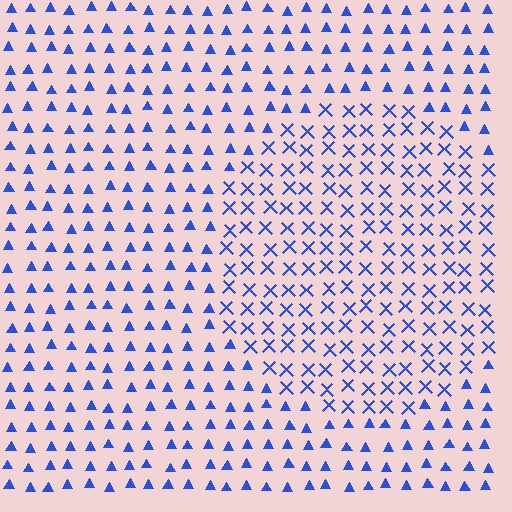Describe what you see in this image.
The image is filled with small blue elements arranged in a uniform grid. A circle-shaped region contains X marks, while the surrounding area contains triangles. The boundary is defined purely by the change in element shape.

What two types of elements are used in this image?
The image uses X marks inside the circle region and triangles outside it.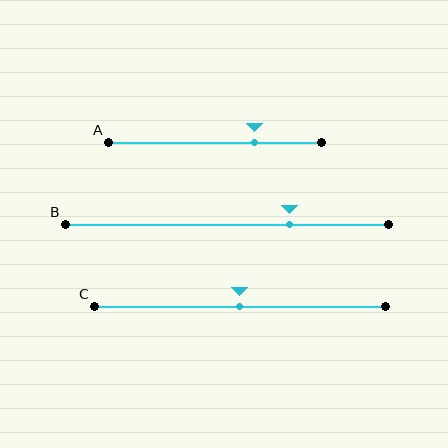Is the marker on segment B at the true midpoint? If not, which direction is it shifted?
No, the marker on segment B is shifted to the right by about 20% of the segment length.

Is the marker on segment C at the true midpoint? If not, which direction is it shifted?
Yes, the marker on segment C is at the true midpoint.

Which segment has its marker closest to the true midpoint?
Segment C has its marker closest to the true midpoint.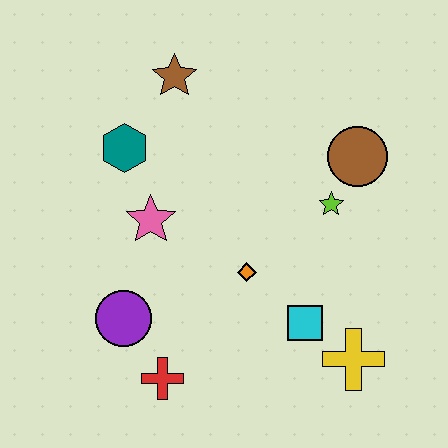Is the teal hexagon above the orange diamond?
Yes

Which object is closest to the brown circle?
The lime star is closest to the brown circle.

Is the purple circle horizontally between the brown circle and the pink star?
No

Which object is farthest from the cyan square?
The brown star is farthest from the cyan square.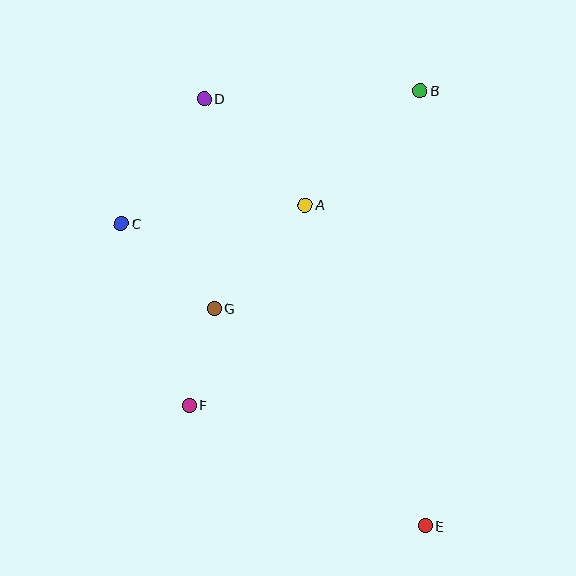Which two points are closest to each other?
Points F and G are closest to each other.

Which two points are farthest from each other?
Points D and E are farthest from each other.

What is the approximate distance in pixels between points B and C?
The distance between B and C is approximately 327 pixels.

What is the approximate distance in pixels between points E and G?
The distance between E and G is approximately 303 pixels.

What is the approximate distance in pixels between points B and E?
The distance between B and E is approximately 435 pixels.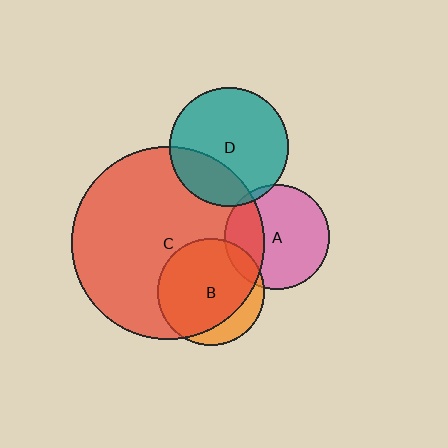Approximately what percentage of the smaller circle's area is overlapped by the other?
Approximately 25%.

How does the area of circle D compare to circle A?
Approximately 1.3 times.